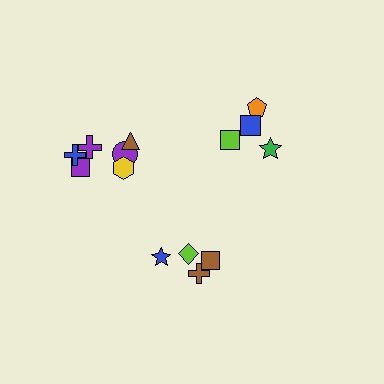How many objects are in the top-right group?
There are 4 objects.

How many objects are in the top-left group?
There are 6 objects.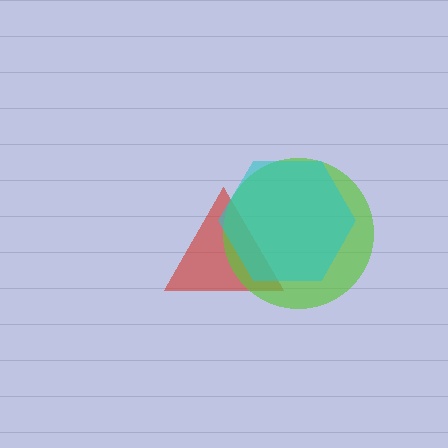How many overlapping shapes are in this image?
There are 3 overlapping shapes in the image.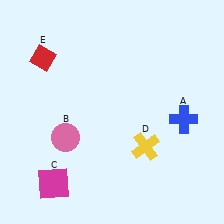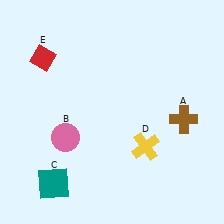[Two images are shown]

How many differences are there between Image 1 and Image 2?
There are 2 differences between the two images.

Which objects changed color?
A changed from blue to brown. C changed from magenta to teal.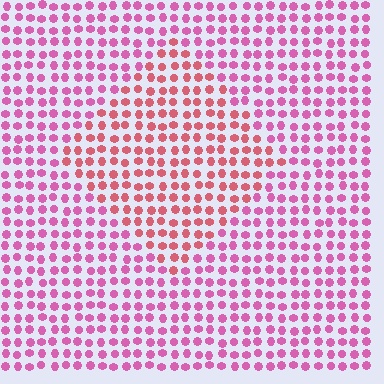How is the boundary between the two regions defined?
The boundary is defined purely by a slight shift in hue (about 31 degrees). Spacing, size, and orientation are identical on both sides.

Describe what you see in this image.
The image is filled with small pink elements in a uniform arrangement. A diamond-shaped region is visible where the elements are tinted to a slightly different hue, forming a subtle color boundary.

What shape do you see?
I see a diamond.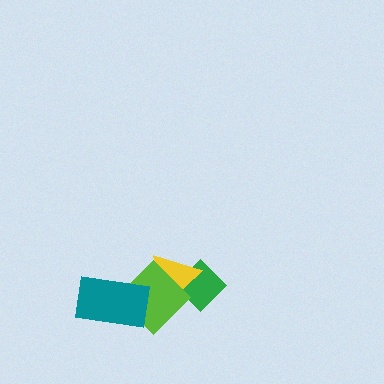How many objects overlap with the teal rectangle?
1 object overlaps with the teal rectangle.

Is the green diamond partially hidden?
Yes, it is partially covered by another shape.